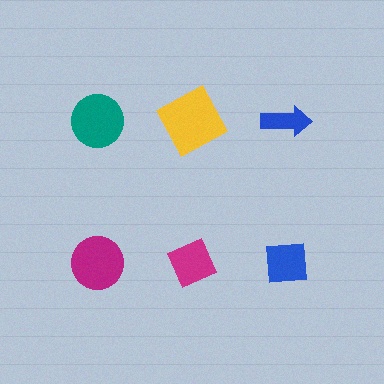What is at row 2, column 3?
A blue square.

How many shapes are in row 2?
3 shapes.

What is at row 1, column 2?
A yellow square.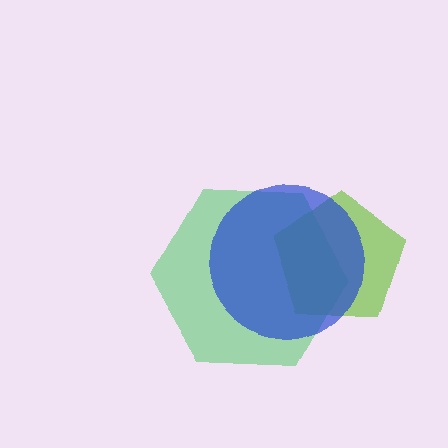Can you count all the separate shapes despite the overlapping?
Yes, there are 3 separate shapes.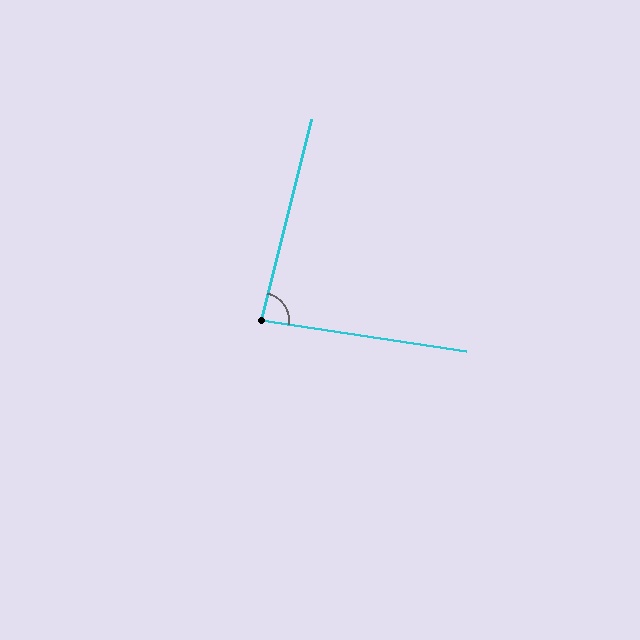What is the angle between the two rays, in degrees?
Approximately 84 degrees.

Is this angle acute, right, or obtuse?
It is acute.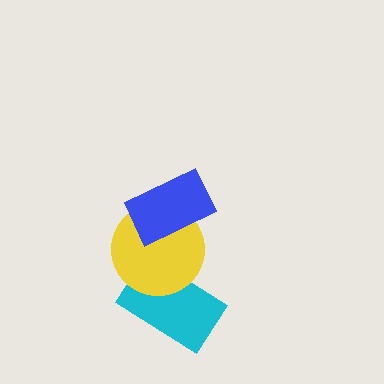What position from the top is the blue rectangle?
The blue rectangle is 1st from the top.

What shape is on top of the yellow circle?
The blue rectangle is on top of the yellow circle.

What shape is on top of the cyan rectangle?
The yellow circle is on top of the cyan rectangle.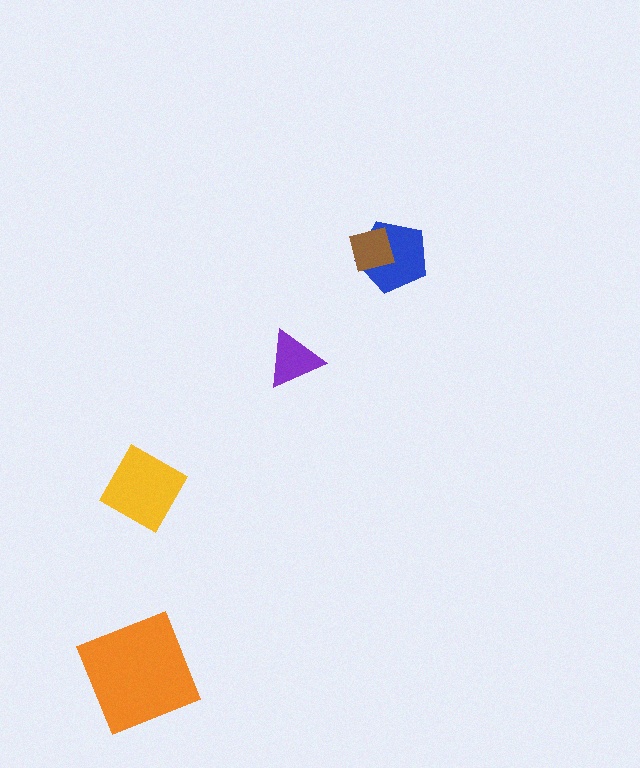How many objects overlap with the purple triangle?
0 objects overlap with the purple triangle.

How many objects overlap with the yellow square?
0 objects overlap with the yellow square.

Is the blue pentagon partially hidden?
Yes, it is partially covered by another shape.